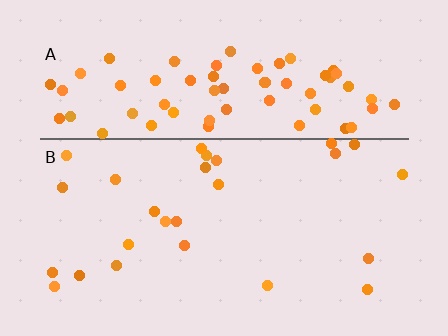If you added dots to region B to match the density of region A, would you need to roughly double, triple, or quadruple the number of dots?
Approximately triple.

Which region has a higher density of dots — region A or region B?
A (the top).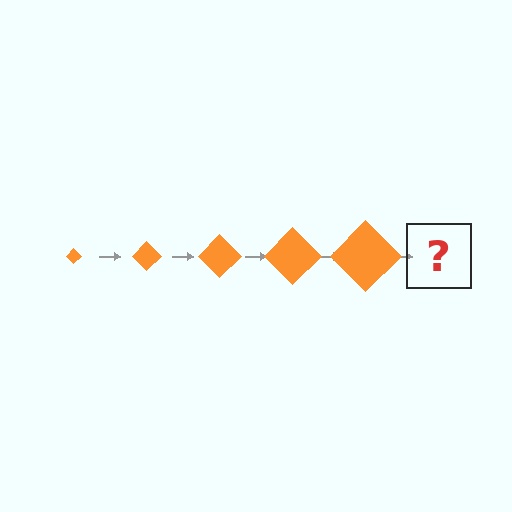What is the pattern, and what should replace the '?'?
The pattern is that the diamond gets progressively larger each step. The '?' should be an orange diamond, larger than the previous one.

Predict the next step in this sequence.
The next step is an orange diamond, larger than the previous one.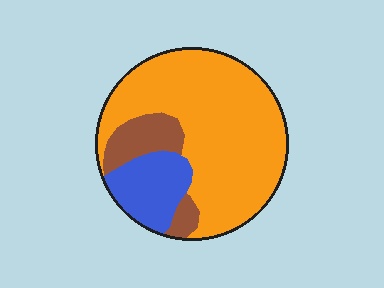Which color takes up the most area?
Orange, at roughly 70%.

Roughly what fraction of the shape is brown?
Brown takes up less than a quarter of the shape.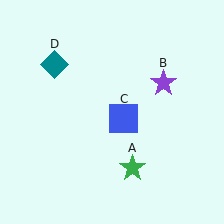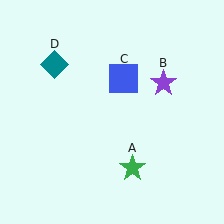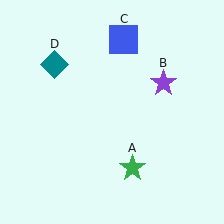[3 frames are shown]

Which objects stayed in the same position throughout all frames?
Green star (object A) and purple star (object B) and teal diamond (object D) remained stationary.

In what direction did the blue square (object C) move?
The blue square (object C) moved up.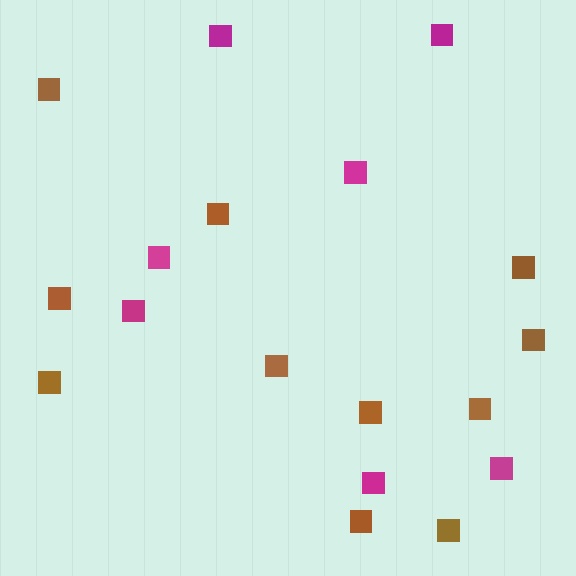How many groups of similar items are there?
There are 2 groups: one group of brown squares (11) and one group of magenta squares (7).